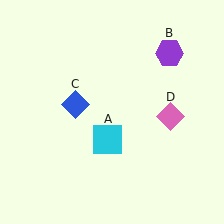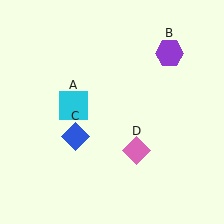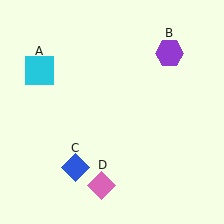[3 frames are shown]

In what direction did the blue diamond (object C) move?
The blue diamond (object C) moved down.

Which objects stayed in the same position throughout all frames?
Purple hexagon (object B) remained stationary.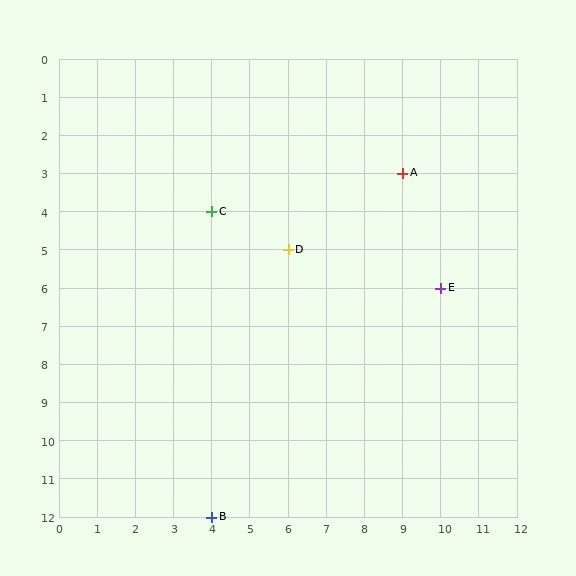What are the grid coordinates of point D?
Point D is at grid coordinates (6, 5).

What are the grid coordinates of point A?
Point A is at grid coordinates (9, 3).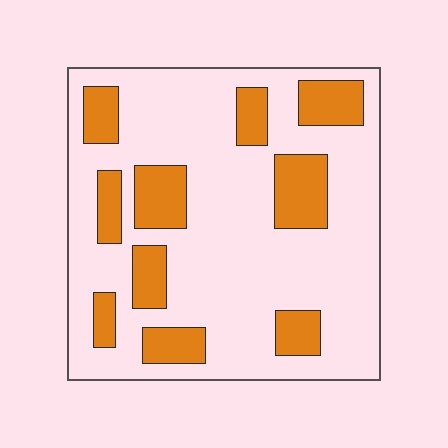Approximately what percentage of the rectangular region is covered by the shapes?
Approximately 25%.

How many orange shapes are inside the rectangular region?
10.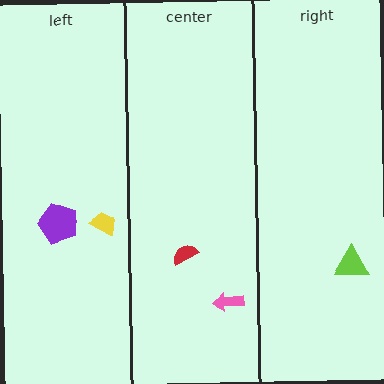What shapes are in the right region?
The lime triangle.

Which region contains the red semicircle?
The center region.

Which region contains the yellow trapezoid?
The left region.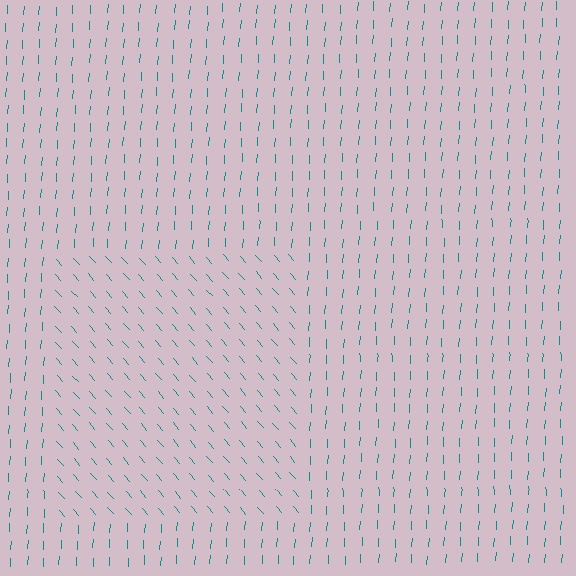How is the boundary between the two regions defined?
The boundary is defined purely by a change in line orientation (approximately 45 degrees difference). All lines are the same color and thickness.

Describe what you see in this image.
The image is filled with small teal line segments. A rectangle region in the image has lines oriented differently from the surrounding lines, creating a visible texture boundary.